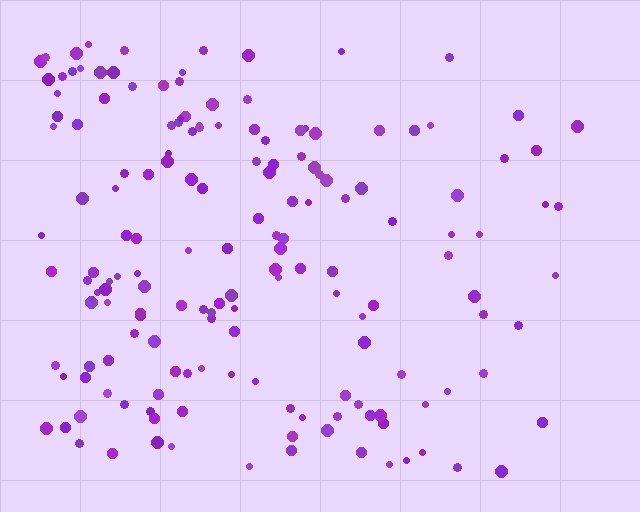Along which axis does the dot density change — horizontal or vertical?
Horizontal.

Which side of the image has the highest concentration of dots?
The left.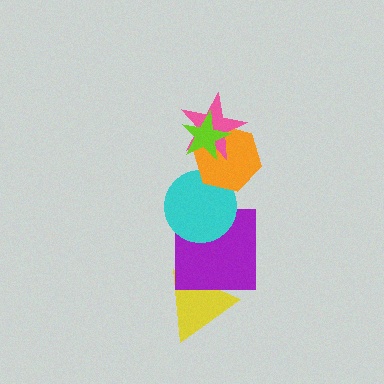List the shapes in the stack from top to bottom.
From top to bottom: the lime star, the pink star, the orange hexagon, the cyan circle, the purple square, the yellow triangle.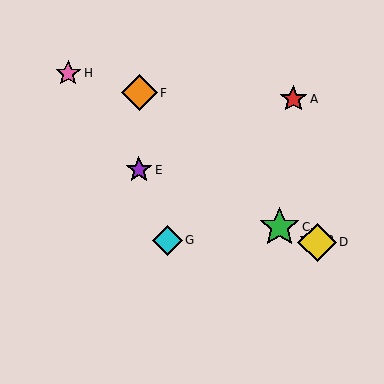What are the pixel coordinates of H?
Object H is at (68, 73).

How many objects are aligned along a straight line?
4 objects (B, C, D, E) are aligned along a straight line.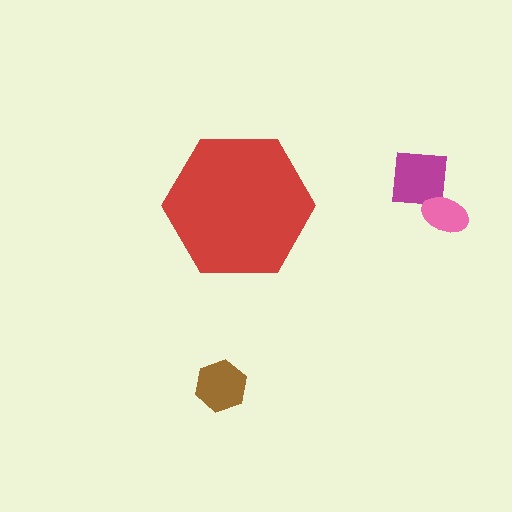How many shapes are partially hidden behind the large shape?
0 shapes are partially hidden.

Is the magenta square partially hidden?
No, the magenta square is fully visible.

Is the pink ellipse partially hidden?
No, the pink ellipse is fully visible.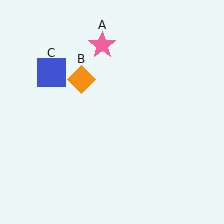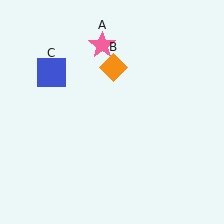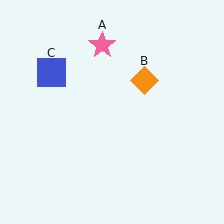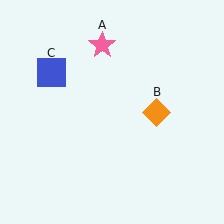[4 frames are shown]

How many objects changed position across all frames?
1 object changed position: orange diamond (object B).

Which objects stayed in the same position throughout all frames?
Pink star (object A) and blue square (object C) remained stationary.